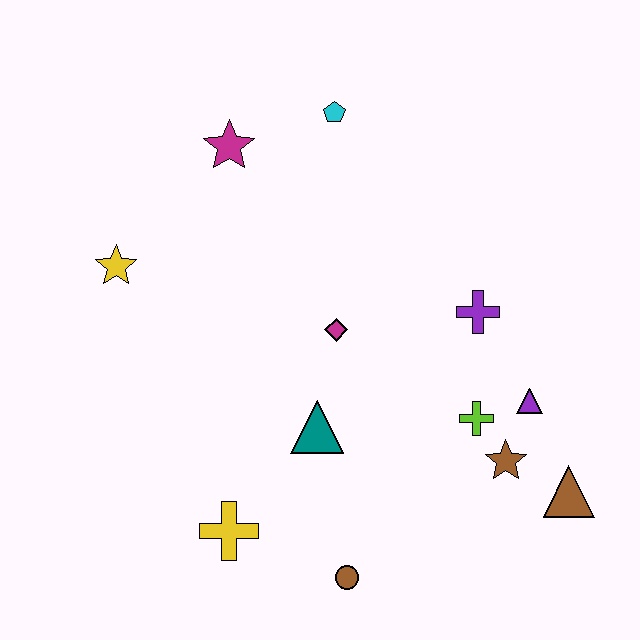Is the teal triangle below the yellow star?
Yes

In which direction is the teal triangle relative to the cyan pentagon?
The teal triangle is below the cyan pentagon.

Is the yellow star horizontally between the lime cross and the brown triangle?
No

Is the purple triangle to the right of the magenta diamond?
Yes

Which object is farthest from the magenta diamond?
The brown triangle is farthest from the magenta diamond.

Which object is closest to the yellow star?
The magenta star is closest to the yellow star.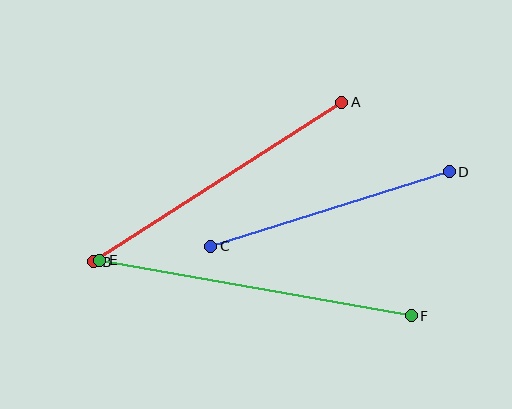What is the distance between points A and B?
The distance is approximately 296 pixels.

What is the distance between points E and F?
The distance is approximately 316 pixels.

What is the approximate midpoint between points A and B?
The midpoint is at approximately (217, 182) pixels.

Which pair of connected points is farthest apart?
Points E and F are farthest apart.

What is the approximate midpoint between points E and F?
The midpoint is at approximately (255, 288) pixels.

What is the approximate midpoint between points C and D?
The midpoint is at approximately (330, 209) pixels.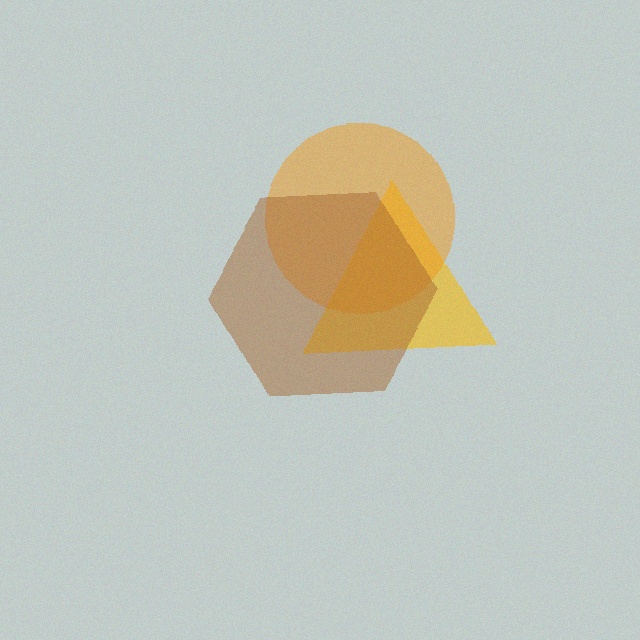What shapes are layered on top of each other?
The layered shapes are: a yellow triangle, an orange circle, a brown hexagon.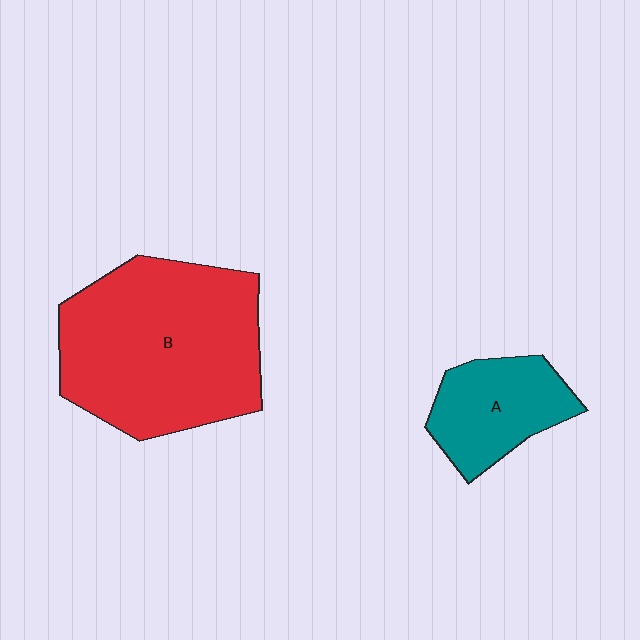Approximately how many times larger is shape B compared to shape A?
Approximately 2.5 times.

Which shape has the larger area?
Shape B (red).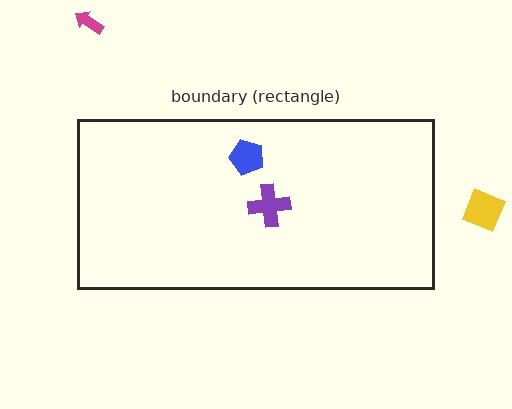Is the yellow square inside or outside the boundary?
Outside.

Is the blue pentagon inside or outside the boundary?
Inside.